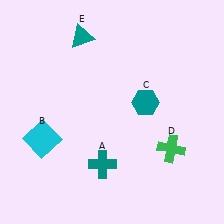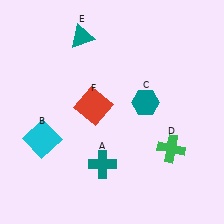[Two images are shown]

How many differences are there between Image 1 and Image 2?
There is 1 difference between the two images.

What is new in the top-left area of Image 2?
A red square (F) was added in the top-left area of Image 2.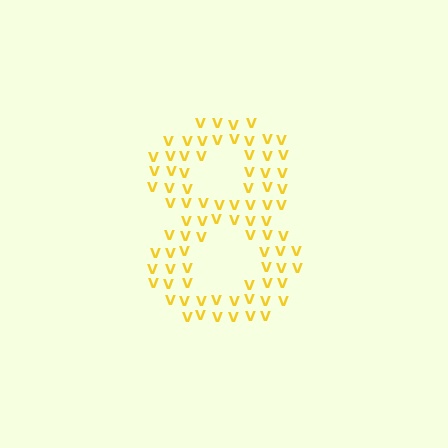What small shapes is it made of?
It is made of small letter V's.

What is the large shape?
The large shape is the digit 8.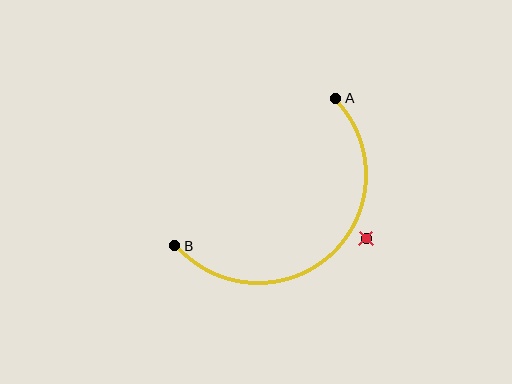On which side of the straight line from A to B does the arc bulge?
The arc bulges below and to the right of the straight line connecting A and B.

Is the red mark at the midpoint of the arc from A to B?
No — the red mark does not lie on the arc at all. It sits slightly outside the curve.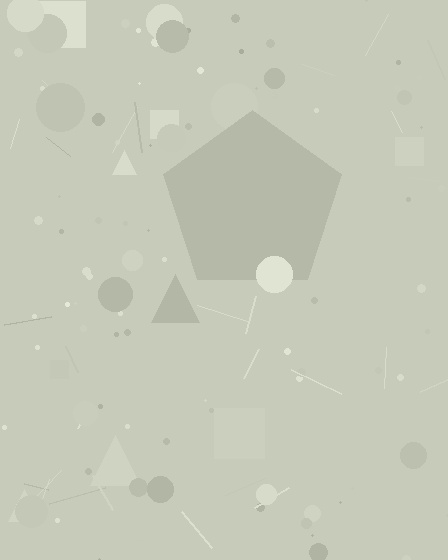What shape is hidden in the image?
A pentagon is hidden in the image.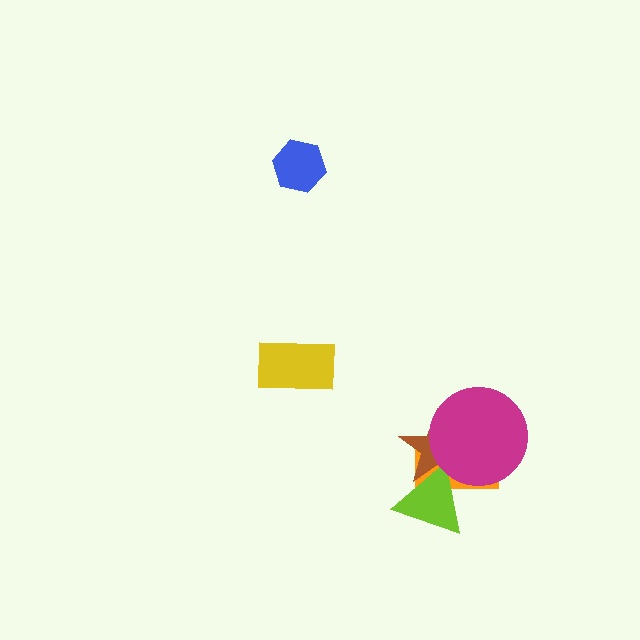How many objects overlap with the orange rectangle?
3 objects overlap with the orange rectangle.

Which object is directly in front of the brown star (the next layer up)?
The lime triangle is directly in front of the brown star.